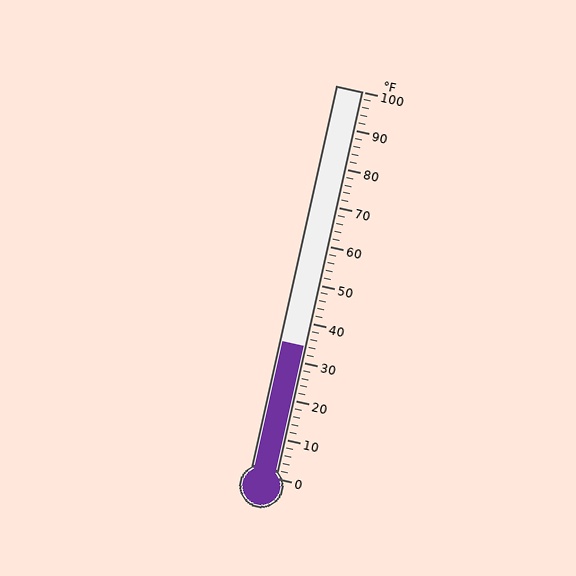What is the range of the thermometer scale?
The thermometer scale ranges from 0°F to 100°F.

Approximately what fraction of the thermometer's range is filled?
The thermometer is filled to approximately 35% of its range.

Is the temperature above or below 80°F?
The temperature is below 80°F.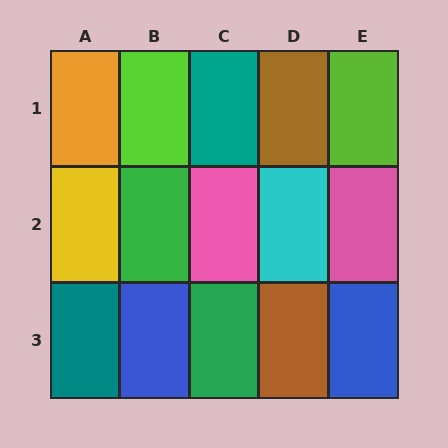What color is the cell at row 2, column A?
Yellow.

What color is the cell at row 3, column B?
Blue.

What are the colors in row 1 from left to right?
Orange, lime, teal, brown, lime.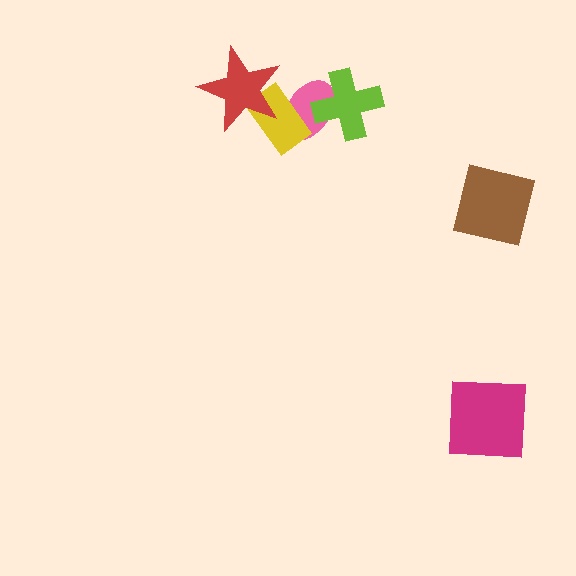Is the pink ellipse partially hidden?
Yes, it is partially covered by another shape.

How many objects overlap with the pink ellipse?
2 objects overlap with the pink ellipse.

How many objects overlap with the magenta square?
0 objects overlap with the magenta square.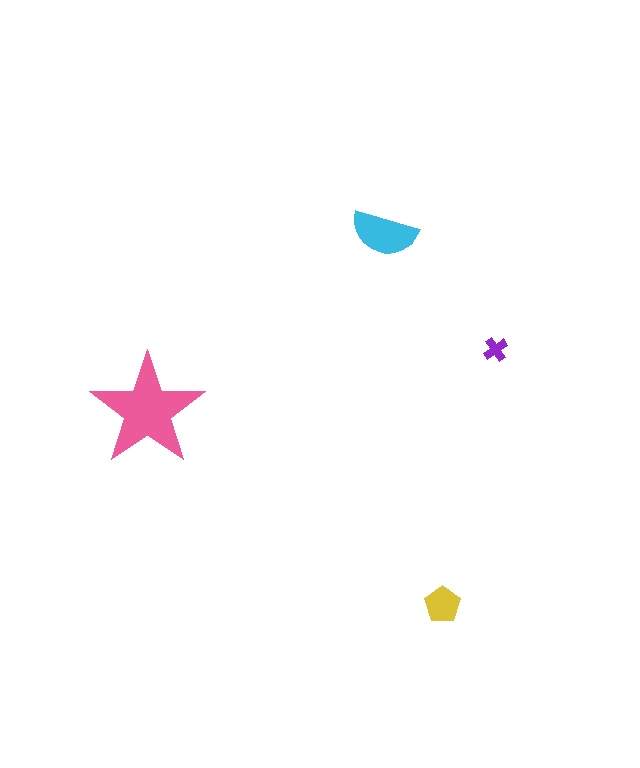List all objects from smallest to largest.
The purple cross, the yellow pentagon, the cyan semicircle, the pink star.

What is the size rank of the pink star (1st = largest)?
1st.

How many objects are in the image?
There are 4 objects in the image.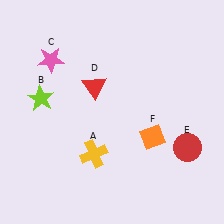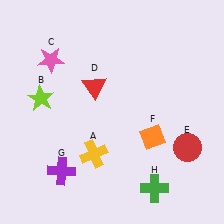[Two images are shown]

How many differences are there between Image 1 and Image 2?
There are 2 differences between the two images.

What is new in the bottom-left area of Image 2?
A purple cross (G) was added in the bottom-left area of Image 2.